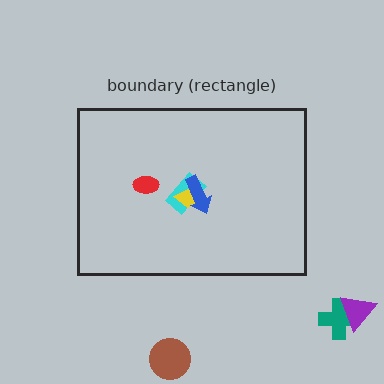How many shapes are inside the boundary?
4 inside, 3 outside.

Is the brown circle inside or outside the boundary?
Outside.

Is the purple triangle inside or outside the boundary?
Outside.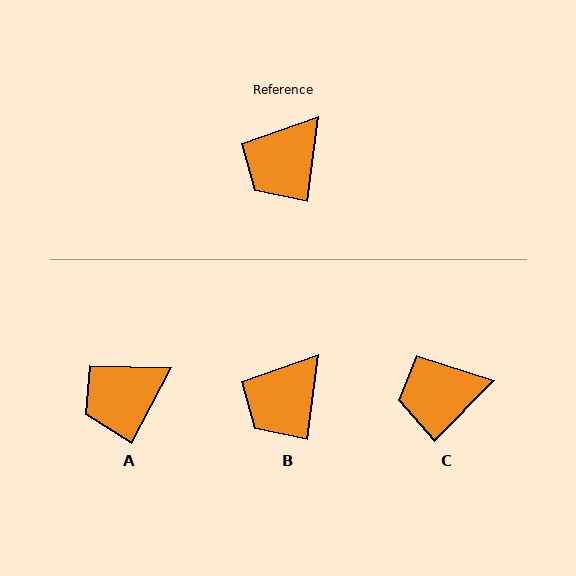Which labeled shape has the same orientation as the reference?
B.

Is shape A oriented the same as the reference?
No, it is off by about 21 degrees.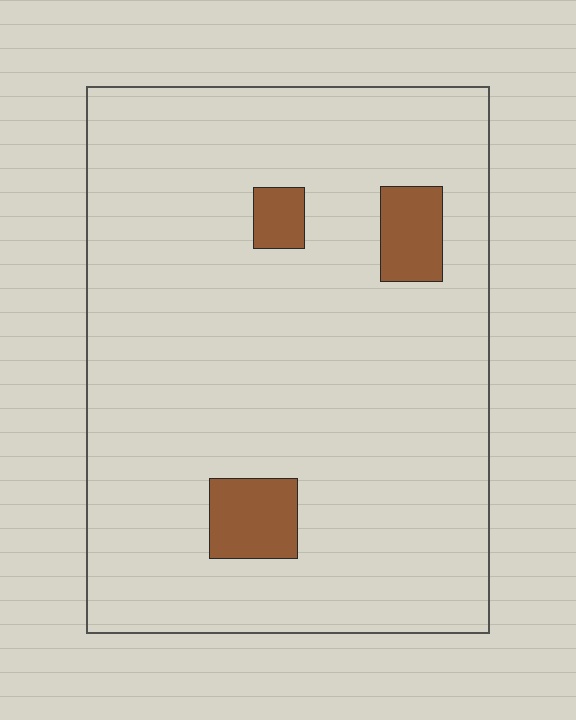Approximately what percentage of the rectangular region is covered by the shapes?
Approximately 5%.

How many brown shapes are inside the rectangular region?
3.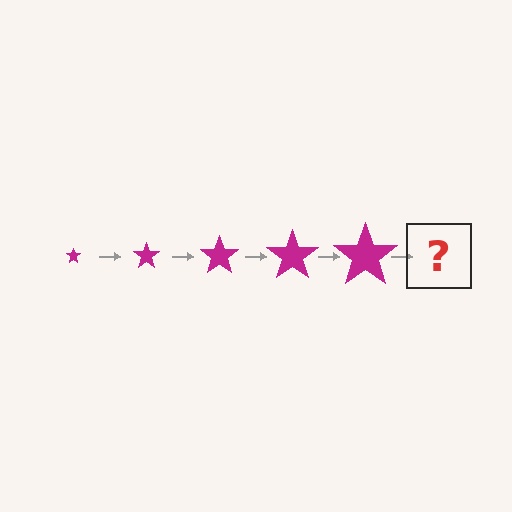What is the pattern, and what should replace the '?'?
The pattern is that the star gets progressively larger each step. The '?' should be a magenta star, larger than the previous one.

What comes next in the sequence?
The next element should be a magenta star, larger than the previous one.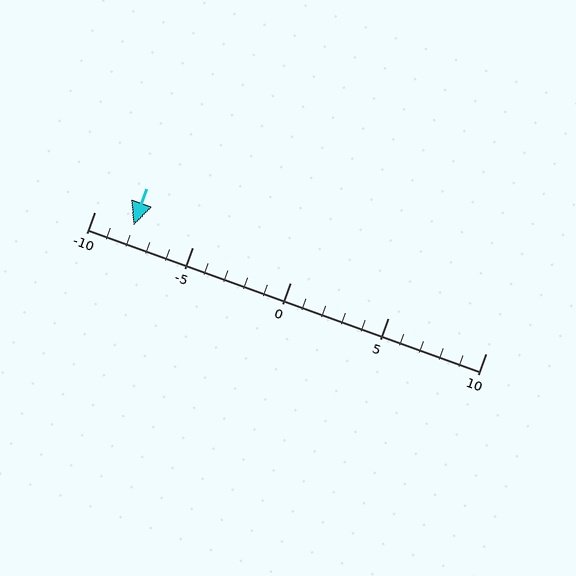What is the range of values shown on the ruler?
The ruler shows values from -10 to 10.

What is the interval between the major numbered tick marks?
The major tick marks are spaced 5 units apart.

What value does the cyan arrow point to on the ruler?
The cyan arrow points to approximately -8.